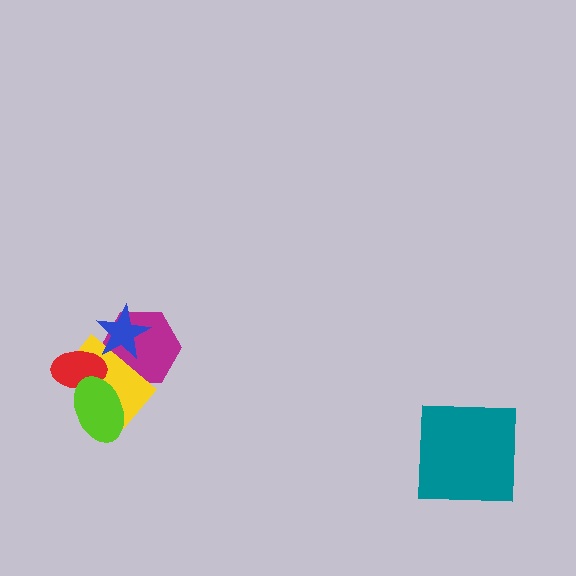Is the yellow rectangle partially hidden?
Yes, it is partially covered by another shape.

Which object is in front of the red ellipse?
The lime ellipse is in front of the red ellipse.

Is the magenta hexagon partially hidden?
Yes, it is partially covered by another shape.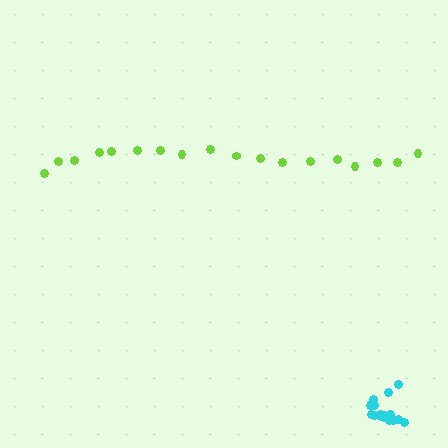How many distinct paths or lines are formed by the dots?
There are 2 distinct paths.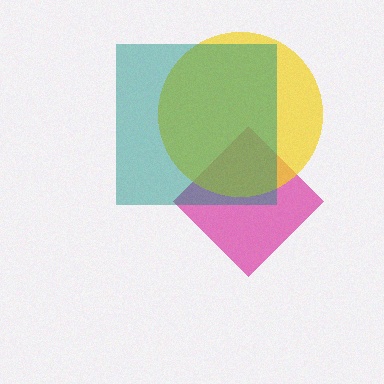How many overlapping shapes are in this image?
There are 3 overlapping shapes in the image.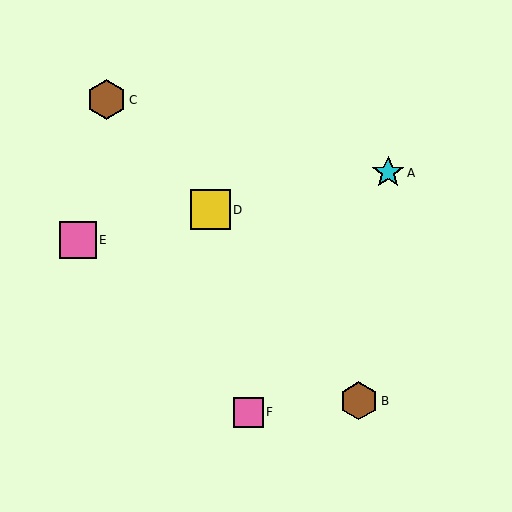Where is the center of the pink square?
The center of the pink square is at (78, 240).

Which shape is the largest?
The brown hexagon (labeled C) is the largest.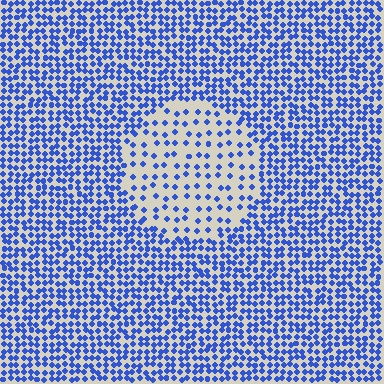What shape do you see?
I see a circle.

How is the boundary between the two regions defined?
The boundary is defined by a change in element density (approximately 2.5x ratio). All elements are the same color, size, and shape.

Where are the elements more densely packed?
The elements are more densely packed outside the circle boundary.